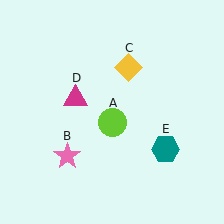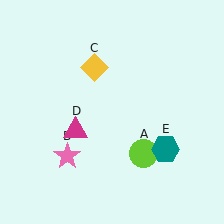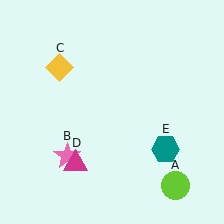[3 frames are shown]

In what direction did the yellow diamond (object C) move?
The yellow diamond (object C) moved left.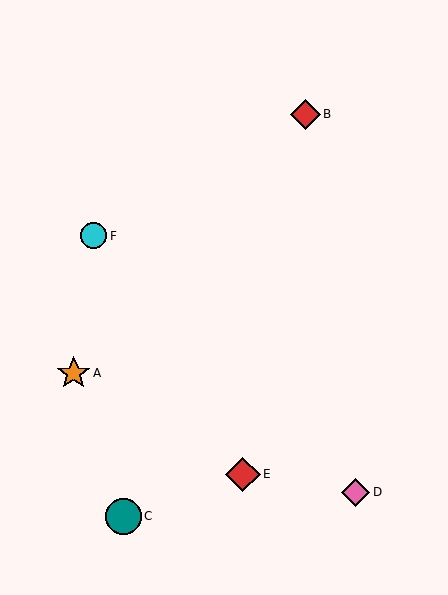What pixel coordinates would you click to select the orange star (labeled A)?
Click at (74, 373) to select the orange star A.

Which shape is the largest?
The teal circle (labeled C) is the largest.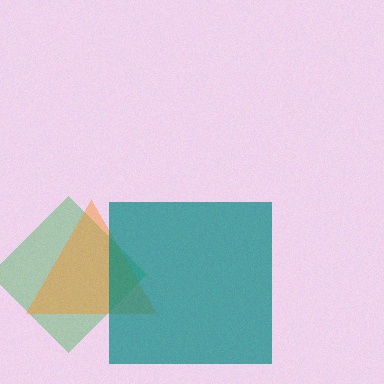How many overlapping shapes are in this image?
There are 3 overlapping shapes in the image.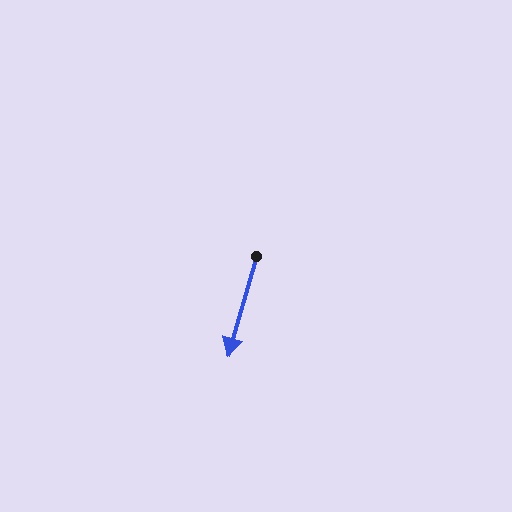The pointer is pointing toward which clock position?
Roughly 7 o'clock.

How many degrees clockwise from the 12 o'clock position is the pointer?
Approximately 196 degrees.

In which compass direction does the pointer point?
South.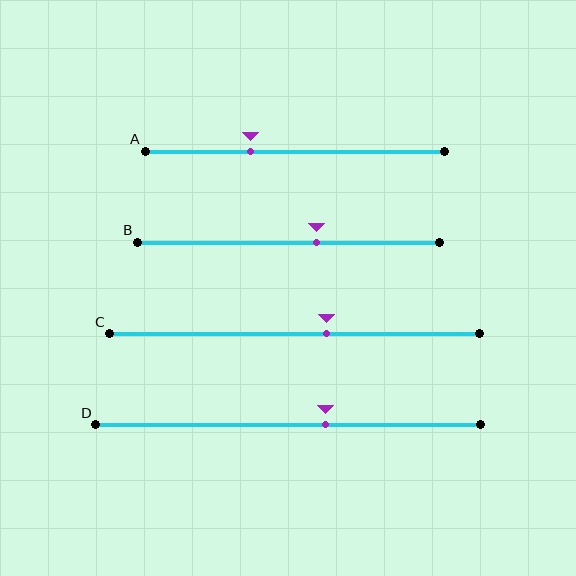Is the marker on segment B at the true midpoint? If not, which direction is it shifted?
No, the marker on segment B is shifted to the right by about 9% of the segment length.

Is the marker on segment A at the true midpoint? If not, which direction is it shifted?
No, the marker on segment A is shifted to the left by about 15% of the segment length.